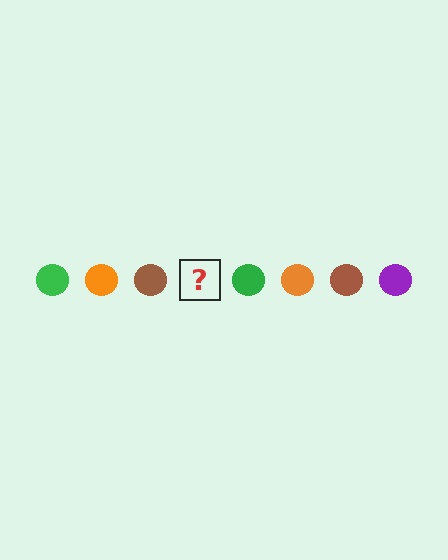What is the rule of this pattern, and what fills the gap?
The rule is that the pattern cycles through green, orange, brown, purple circles. The gap should be filled with a purple circle.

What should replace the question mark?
The question mark should be replaced with a purple circle.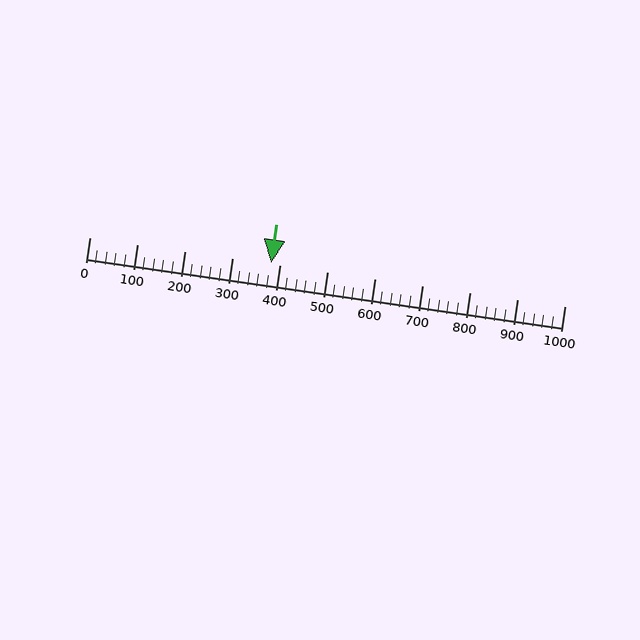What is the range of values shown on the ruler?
The ruler shows values from 0 to 1000.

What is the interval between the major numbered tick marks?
The major tick marks are spaced 100 units apart.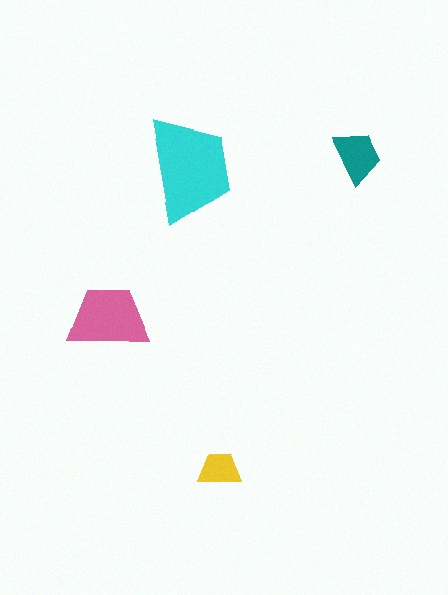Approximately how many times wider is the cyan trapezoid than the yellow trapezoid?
About 2.5 times wider.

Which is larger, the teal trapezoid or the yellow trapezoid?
The teal one.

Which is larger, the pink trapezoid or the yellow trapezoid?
The pink one.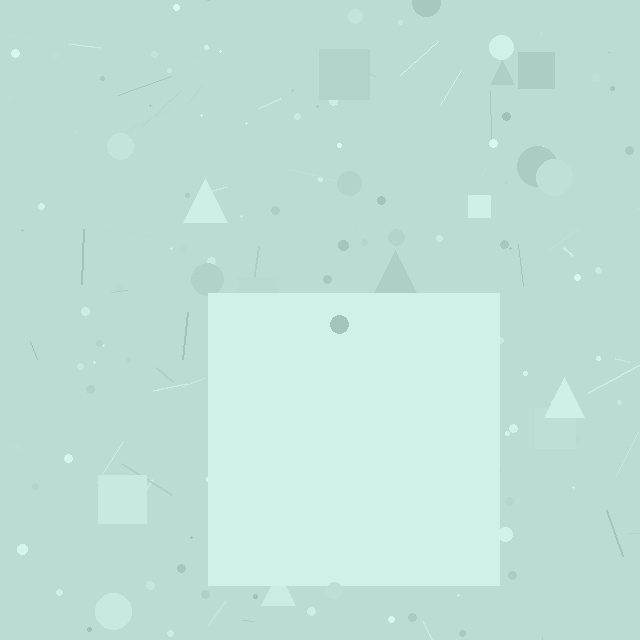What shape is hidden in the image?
A square is hidden in the image.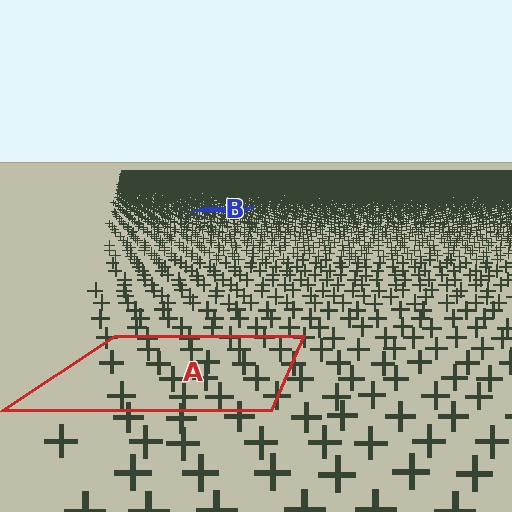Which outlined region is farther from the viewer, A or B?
Region B is farther from the viewer — the texture elements inside it appear smaller and more densely packed.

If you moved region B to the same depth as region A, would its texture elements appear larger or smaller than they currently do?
They would appear larger. At a closer depth, the same texture elements are projected at a bigger on-screen size.